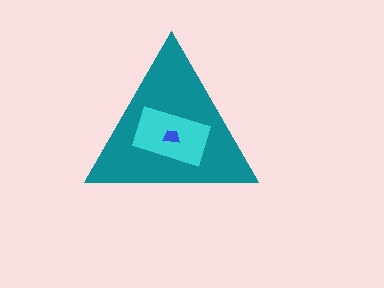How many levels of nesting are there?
3.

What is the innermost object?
The blue trapezoid.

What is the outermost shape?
The teal triangle.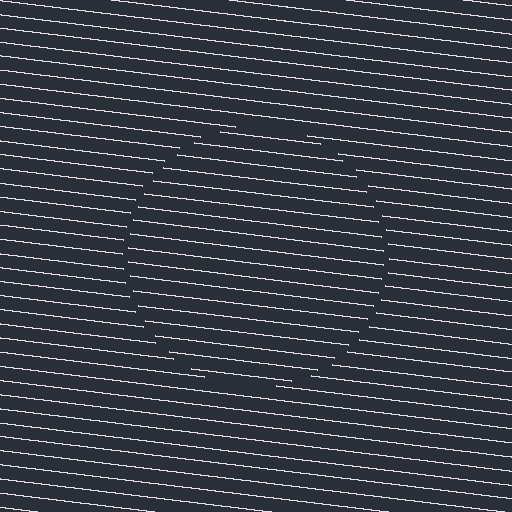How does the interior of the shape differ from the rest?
The interior of the shape contains the same grating, shifted by half a period — the contour is defined by the phase discontinuity where line-ends from the inner and outer gratings abut.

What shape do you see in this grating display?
An illusory circle. The interior of the shape contains the same grating, shifted by half a period — the contour is defined by the phase discontinuity where line-ends from the inner and outer gratings abut.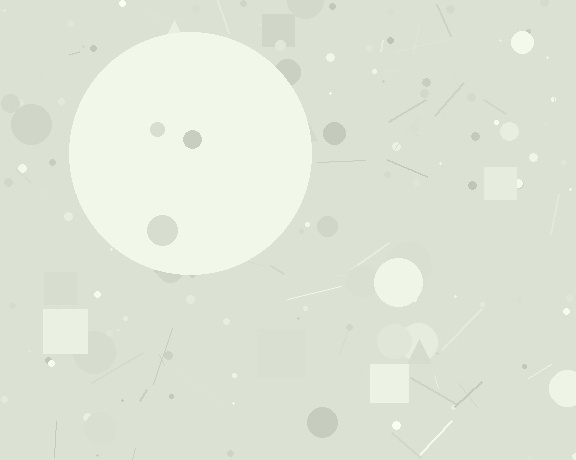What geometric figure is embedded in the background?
A circle is embedded in the background.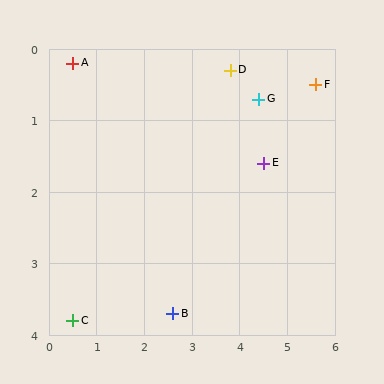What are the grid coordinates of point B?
Point B is at approximately (2.6, 3.7).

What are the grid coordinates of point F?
Point F is at approximately (5.6, 0.5).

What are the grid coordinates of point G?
Point G is at approximately (4.4, 0.7).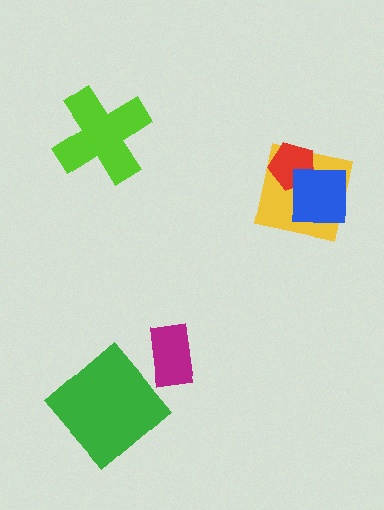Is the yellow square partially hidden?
Yes, it is partially covered by another shape.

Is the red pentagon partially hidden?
Yes, it is partially covered by another shape.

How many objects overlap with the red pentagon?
2 objects overlap with the red pentagon.